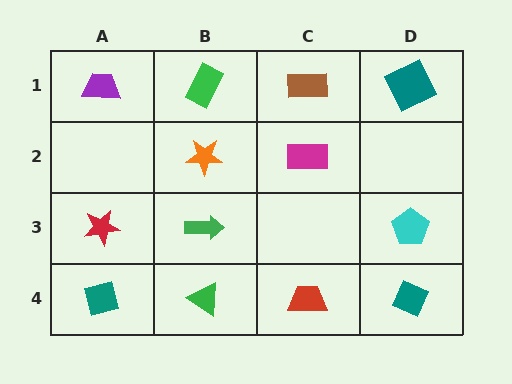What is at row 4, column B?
A green triangle.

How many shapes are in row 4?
4 shapes.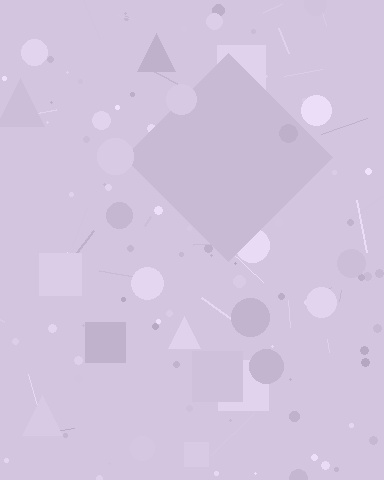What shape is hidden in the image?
A diamond is hidden in the image.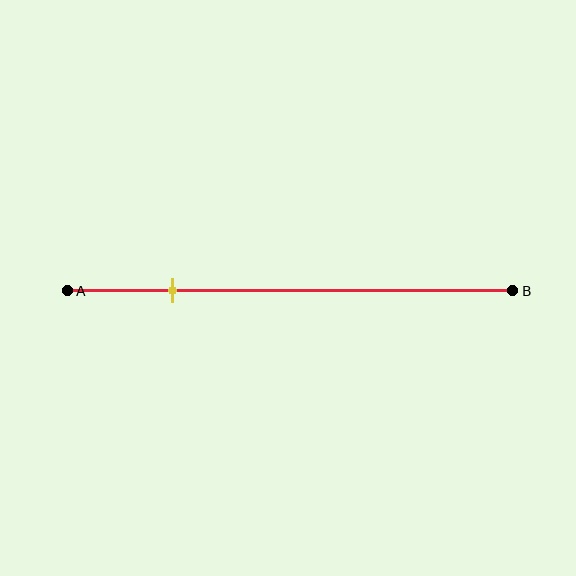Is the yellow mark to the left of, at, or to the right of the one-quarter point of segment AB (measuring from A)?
The yellow mark is approximately at the one-quarter point of segment AB.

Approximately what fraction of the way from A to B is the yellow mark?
The yellow mark is approximately 25% of the way from A to B.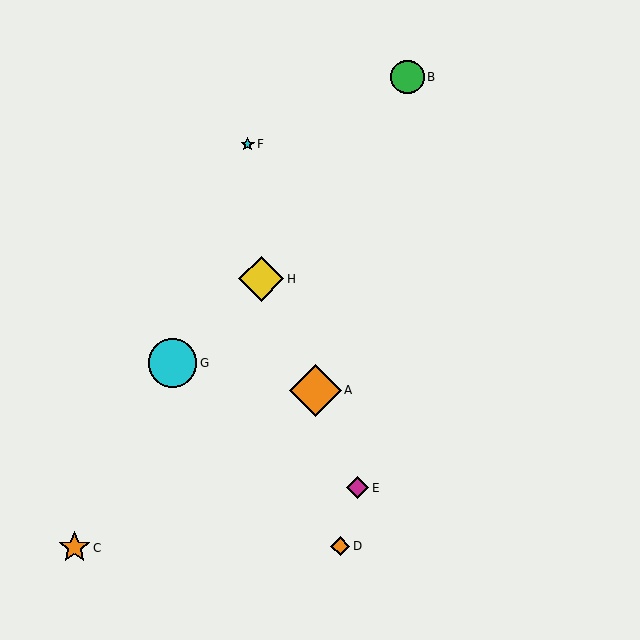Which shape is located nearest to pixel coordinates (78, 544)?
The orange star (labeled C) at (74, 548) is nearest to that location.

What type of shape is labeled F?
Shape F is a cyan star.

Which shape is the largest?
The orange diamond (labeled A) is the largest.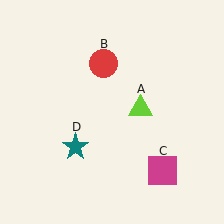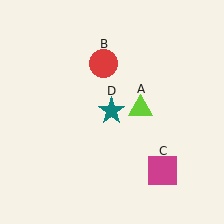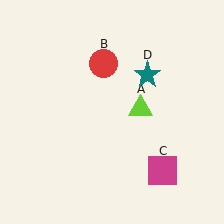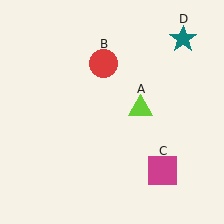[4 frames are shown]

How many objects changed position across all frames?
1 object changed position: teal star (object D).